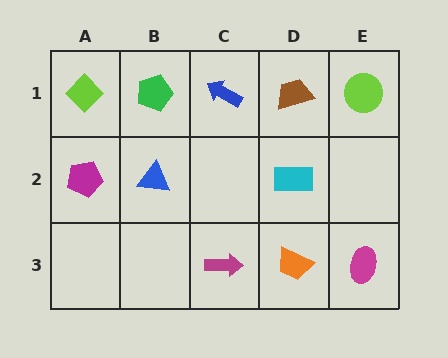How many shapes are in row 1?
5 shapes.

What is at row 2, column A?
A magenta pentagon.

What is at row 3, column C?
A magenta arrow.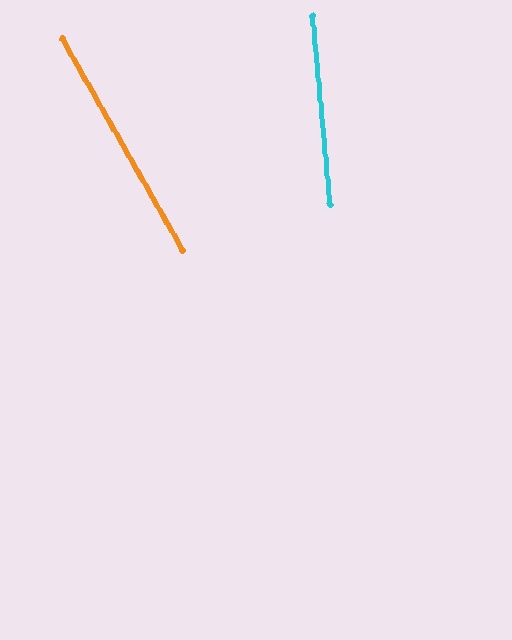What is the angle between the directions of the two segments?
Approximately 24 degrees.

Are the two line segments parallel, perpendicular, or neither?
Neither parallel nor perpendicular — they differ by about 24°.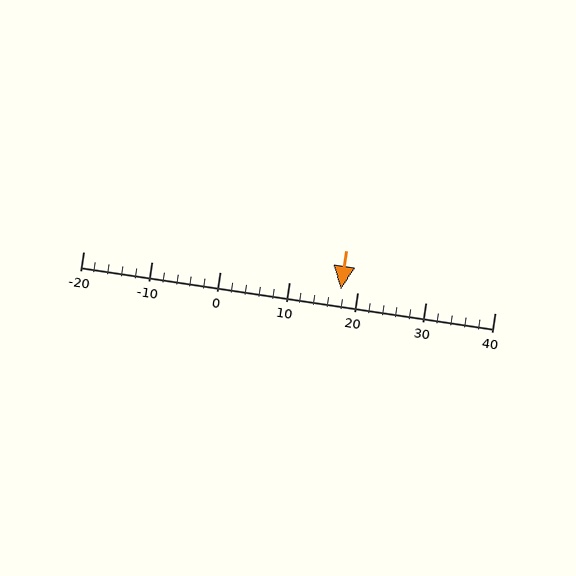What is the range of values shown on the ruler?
The ruler shows values from -20 to 40.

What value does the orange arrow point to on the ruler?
The orange arrow points to approximately 18.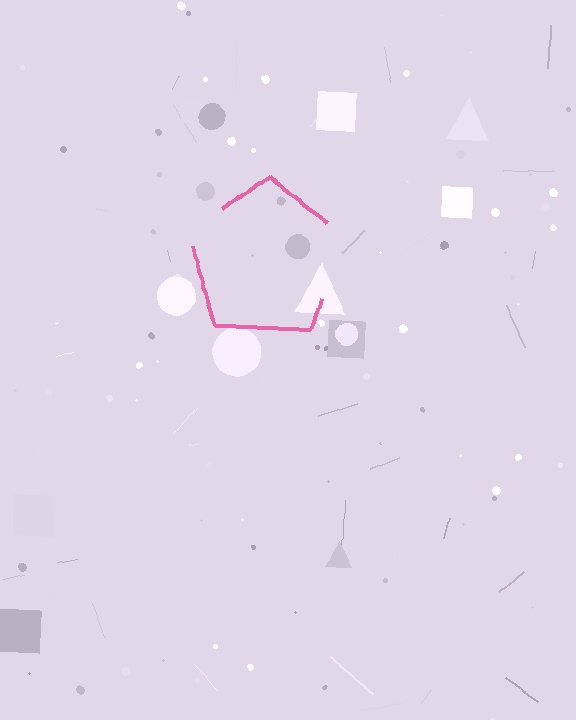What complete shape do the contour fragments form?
The contour fragments form a pentagon.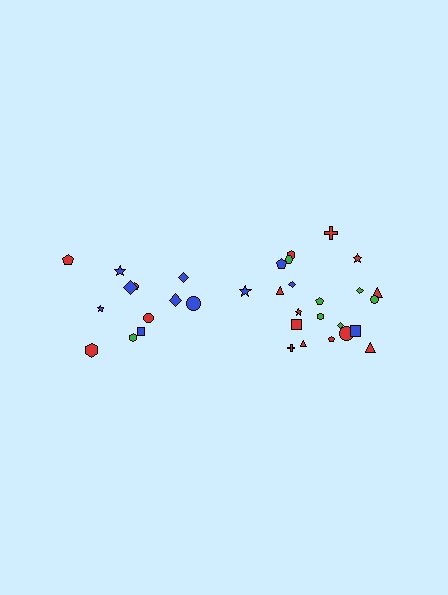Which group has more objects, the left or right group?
The right group.